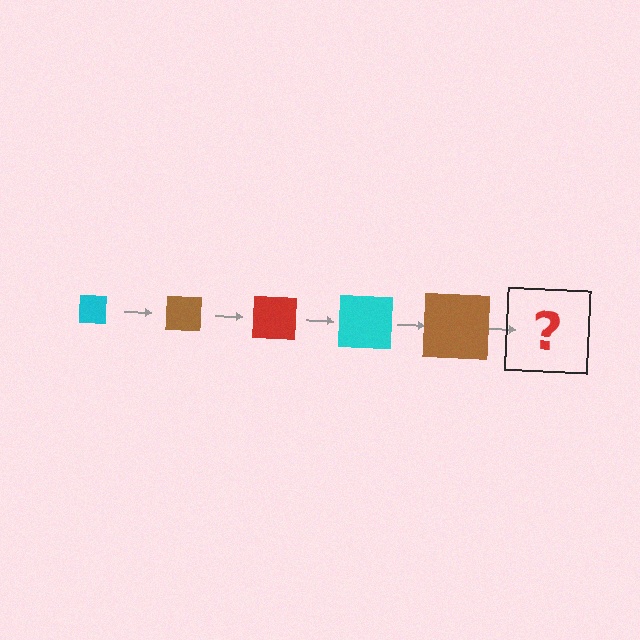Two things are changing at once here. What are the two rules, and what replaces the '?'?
The two rules are that the square grows larger each step and the color cycles through cyan, brown, and red. The '?' should be a red square, larger than the previous one.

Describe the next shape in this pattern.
It should be a red square, larger than the previous one.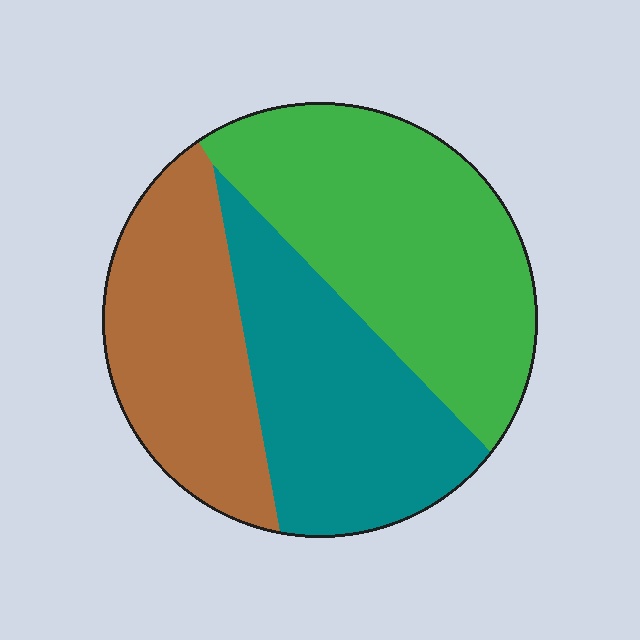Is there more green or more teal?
Green.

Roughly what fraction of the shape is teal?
Teal takes up about one third (1/3) of the shape.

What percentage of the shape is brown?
Brown covers 28% of the shape.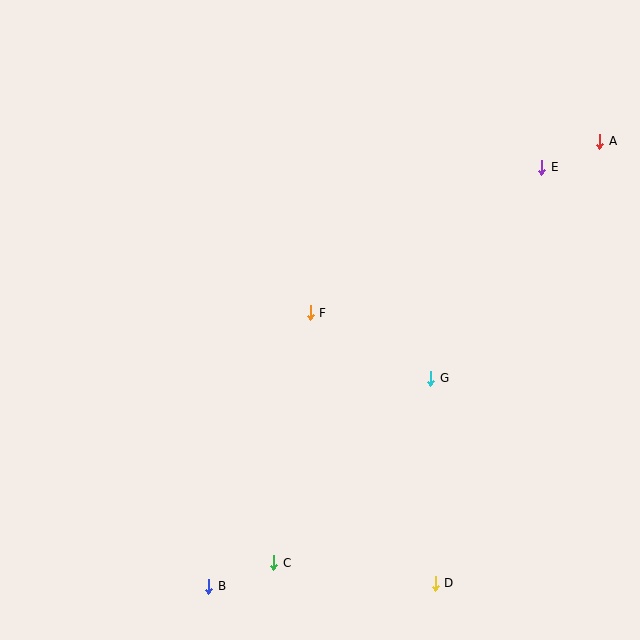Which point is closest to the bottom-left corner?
Point B is closest to the bottom-left corner.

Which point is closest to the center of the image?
Point F at (310, 313) is closest to the center.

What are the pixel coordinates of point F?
Point F is at (310, 313).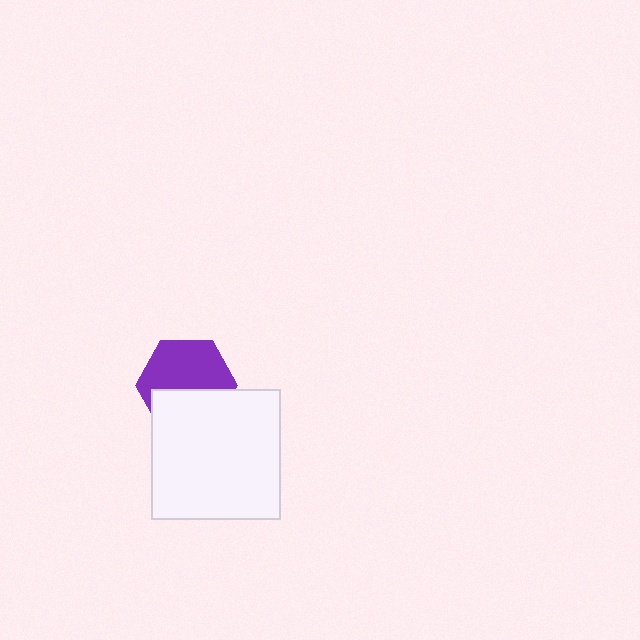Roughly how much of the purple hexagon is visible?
About half of it is visible (roughly 59%).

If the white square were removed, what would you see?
You would see the complete purple hexagon.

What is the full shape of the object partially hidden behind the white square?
The partially hidden object is a purple hexagon.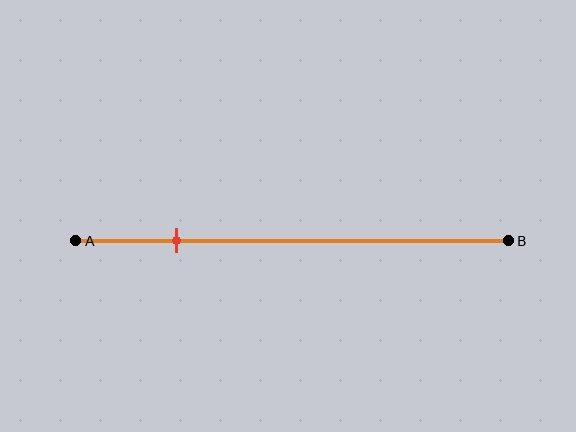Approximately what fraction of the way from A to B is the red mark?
The red mark is approximately 25% of the way from A to B.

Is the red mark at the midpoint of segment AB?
No, the mark is at about 25% from A, not at the 50% midpoint.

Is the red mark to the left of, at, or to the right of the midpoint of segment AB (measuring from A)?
The red mark is to the left of the midpoint of segment AB.